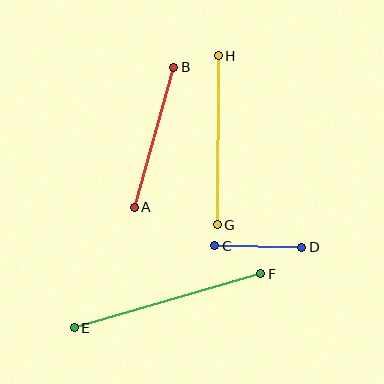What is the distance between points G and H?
The distance is approximately 169 pixels.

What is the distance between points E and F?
The distance is approximately 194 pixels.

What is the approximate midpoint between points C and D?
The midpoint is at approximately (258, 247) pixels.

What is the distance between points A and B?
The distance is approximately 145 pixels.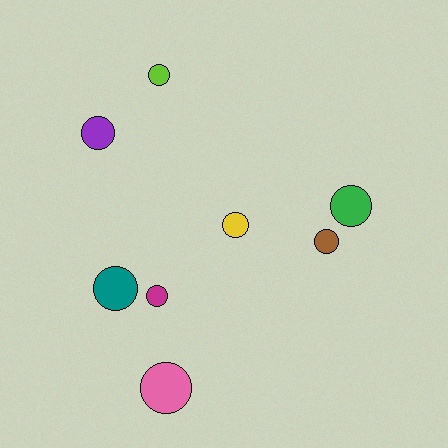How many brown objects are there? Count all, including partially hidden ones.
There is 1 brown object.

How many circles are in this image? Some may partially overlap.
There are 8 circles.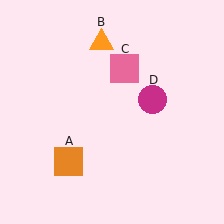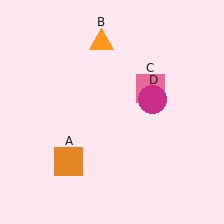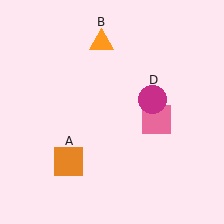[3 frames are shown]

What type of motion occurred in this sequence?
The pink square (object C) rotated clockwise around the center of the scene.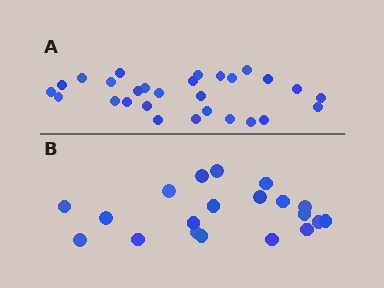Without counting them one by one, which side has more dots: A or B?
Region A (the top region) has more dots.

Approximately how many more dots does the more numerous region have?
Region A has roughly 8 or so more dots than region B.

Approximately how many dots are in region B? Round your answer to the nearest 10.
About 20 dots.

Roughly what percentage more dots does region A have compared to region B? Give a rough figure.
About 40% more.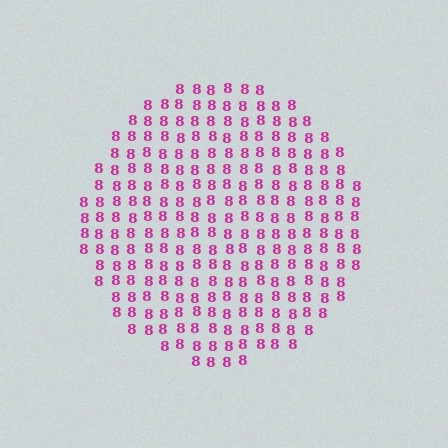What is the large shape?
The large shape is a circle.